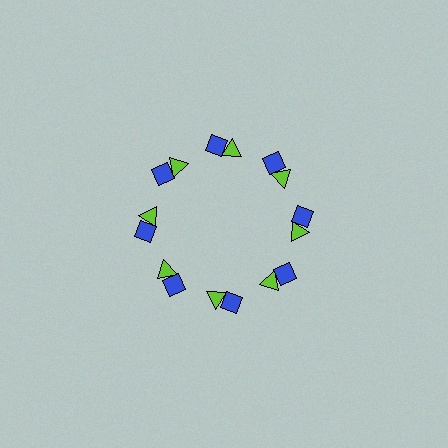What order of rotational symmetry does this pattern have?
This pattern has 8-fold rotational symmetry.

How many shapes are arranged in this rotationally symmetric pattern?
There are 16 shapes, arranged in 8 groups of 2.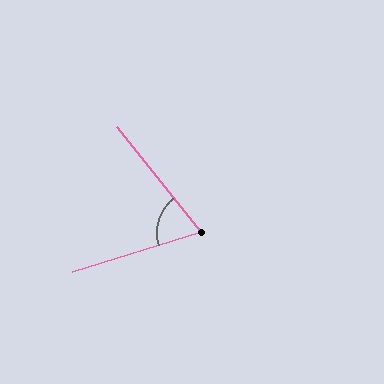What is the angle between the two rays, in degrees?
Approximately 69 degrees.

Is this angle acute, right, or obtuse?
It is acute.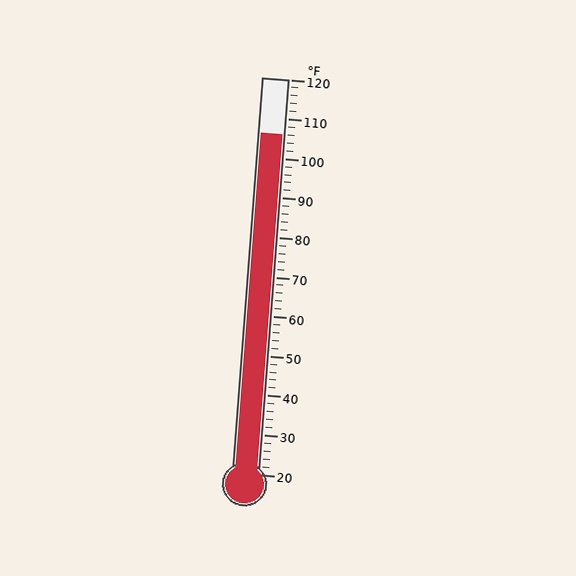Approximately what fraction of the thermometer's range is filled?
The thermometer is filled to approximately 85% of its range.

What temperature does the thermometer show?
The thermometer shows approximately 106°F.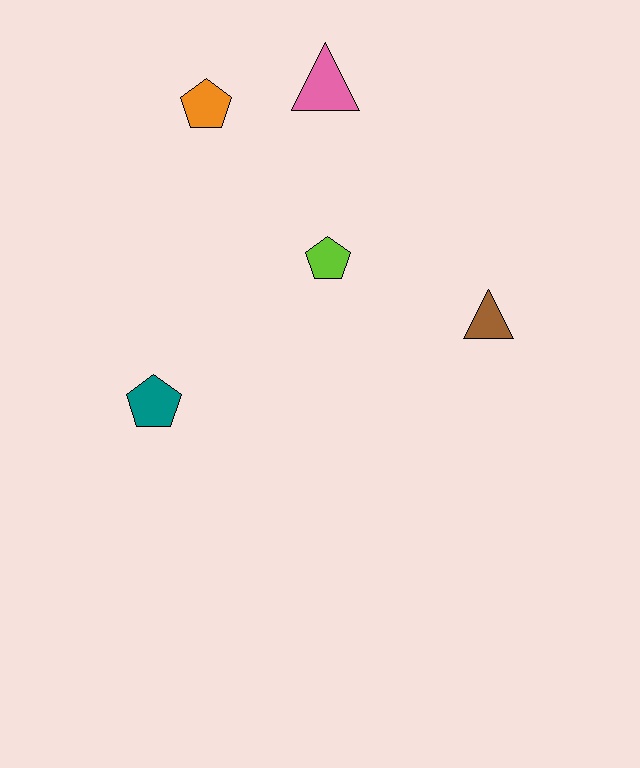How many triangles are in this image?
There are 2 triangles.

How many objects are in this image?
There are 5 objects.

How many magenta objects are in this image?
There are no magenta objects.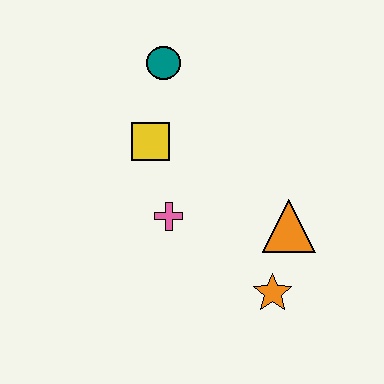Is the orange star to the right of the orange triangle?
No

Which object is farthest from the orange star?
The teal circle is farthest from the orange star.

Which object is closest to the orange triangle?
The orange star is closest to the orange triangle.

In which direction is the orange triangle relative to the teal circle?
The orange triangle is below the teal circle.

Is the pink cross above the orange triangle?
Yes